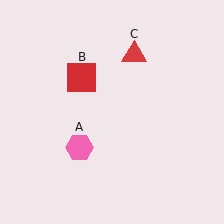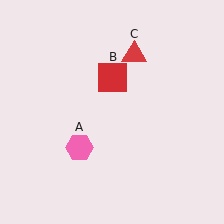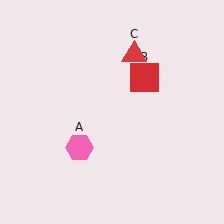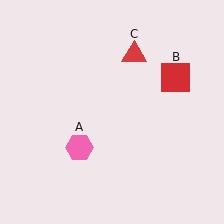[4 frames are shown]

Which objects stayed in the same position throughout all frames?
Pink hexagon (object A) and red triangle (object C) remained stationary.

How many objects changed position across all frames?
1 object changed position: red square (object B).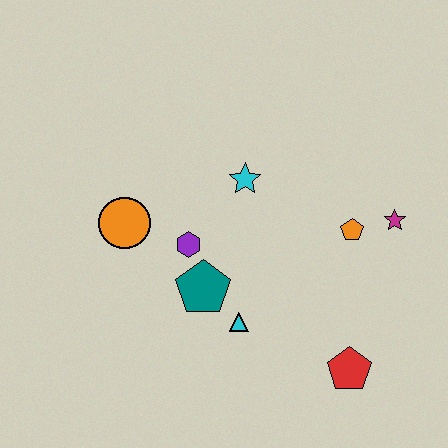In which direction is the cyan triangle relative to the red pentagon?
The cyan triangle is to the left of the red pentagon.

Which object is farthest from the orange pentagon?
The orange circle is farthest from the orange pentagon.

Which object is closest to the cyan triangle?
The teal pentagon is closest to the cyan triangle.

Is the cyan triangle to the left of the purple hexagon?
No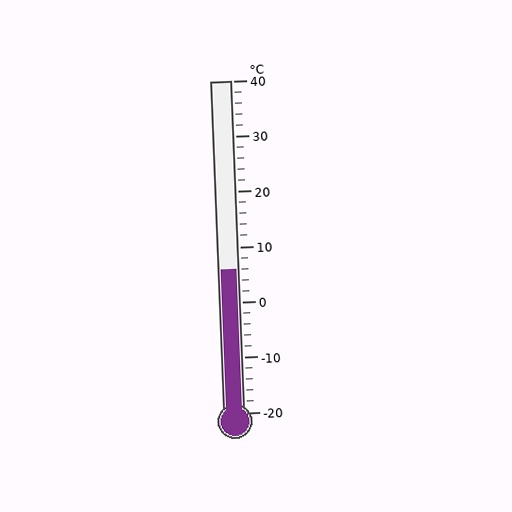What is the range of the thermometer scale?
The thermometer scale ranges from -20°C to 40°C.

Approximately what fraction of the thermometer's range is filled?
The thermometer is filled to approximately 45% of its range.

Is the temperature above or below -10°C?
The temperature is above -10°C.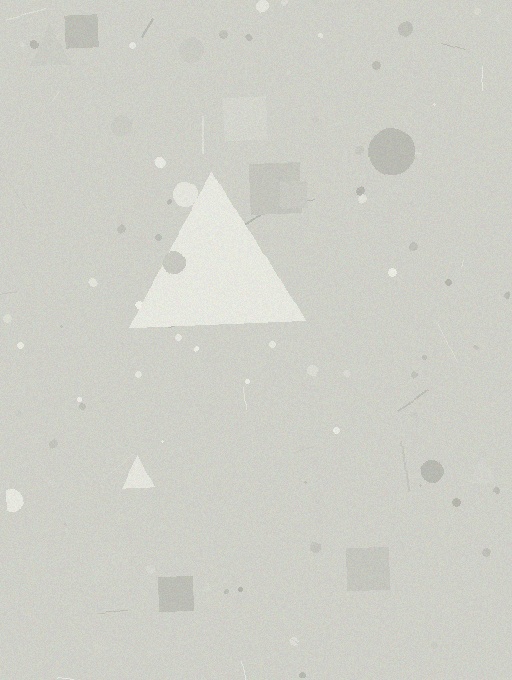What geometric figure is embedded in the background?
A triangle is embedded in the background.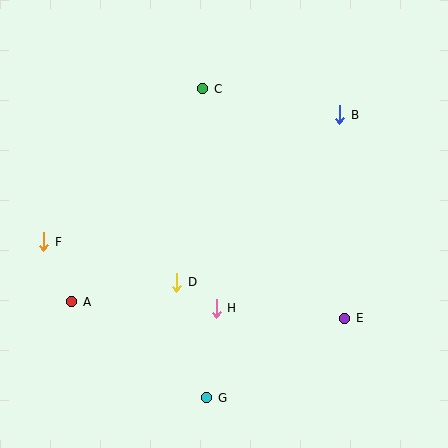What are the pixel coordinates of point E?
Point E is at (345, 318).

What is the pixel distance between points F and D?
The distance between F and D is 139 pixels.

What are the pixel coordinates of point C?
Point C is at (203, 89).